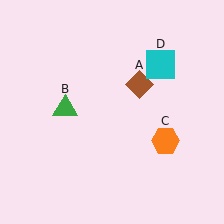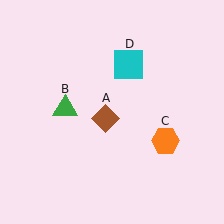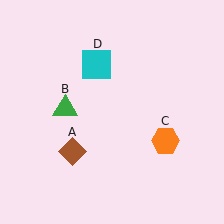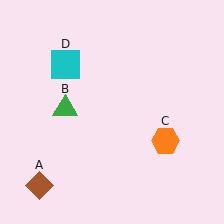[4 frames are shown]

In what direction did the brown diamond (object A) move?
The brown diamond (object A) moved down and to the left.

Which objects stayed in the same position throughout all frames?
Green triangle (object B) and orange hexagon (object C) remained stationary.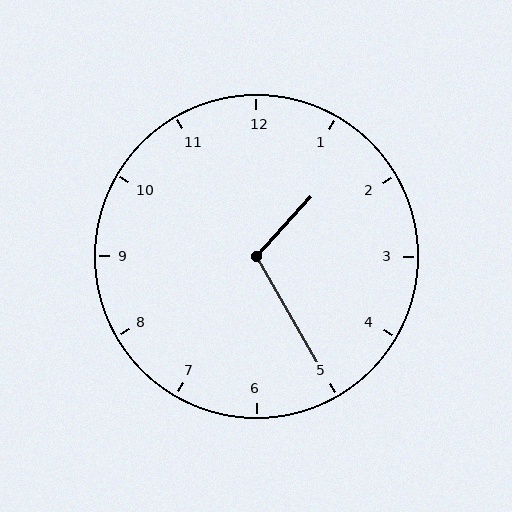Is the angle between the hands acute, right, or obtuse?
It is obtuse.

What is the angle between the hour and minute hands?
Approximately 108 degrees.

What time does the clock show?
1:25.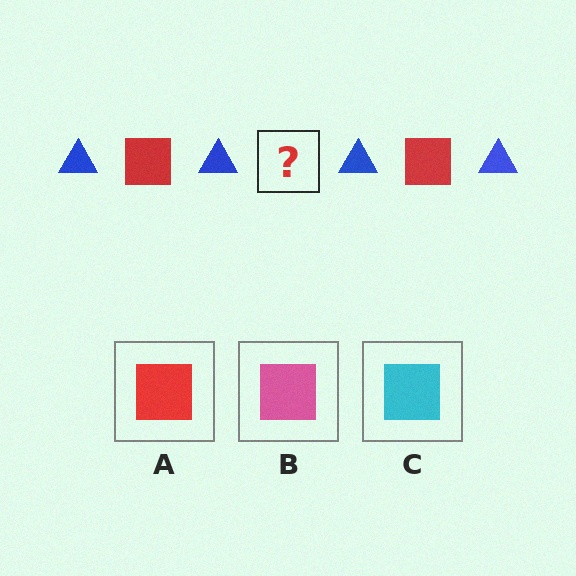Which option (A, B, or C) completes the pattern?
A.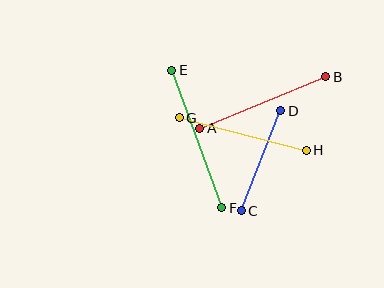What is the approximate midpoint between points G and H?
The midpoint is at approximately (243, 134) pixels.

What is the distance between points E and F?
The distance is approximately 146 pixels.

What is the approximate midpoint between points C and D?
The midpoint is at approximately (261, 161) pixels.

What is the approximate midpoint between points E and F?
The midpoint is at approximately (197, 139) pixels.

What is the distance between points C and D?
The distance is approximately 107 pixels.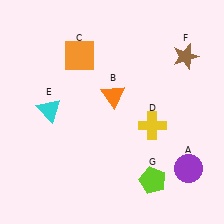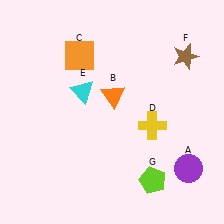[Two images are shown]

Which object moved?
The cyan triangle (E) moved right.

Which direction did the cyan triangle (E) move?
The cyan triangle (E) moved right.